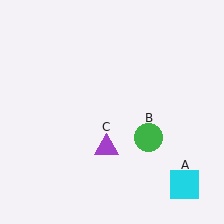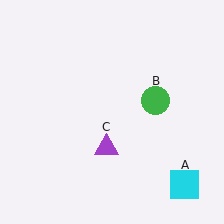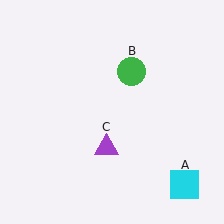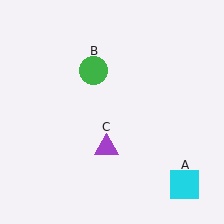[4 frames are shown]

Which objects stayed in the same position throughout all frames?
Cyan square (object A) and purple triangle (object C) remained stationary.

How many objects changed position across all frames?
1 object changed position: green circle (object B).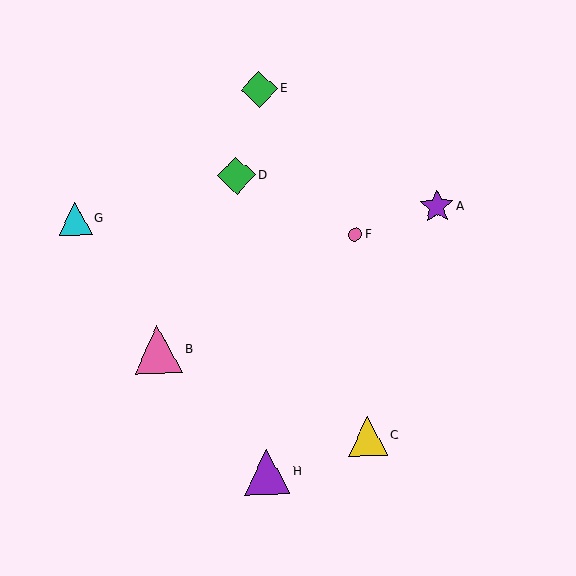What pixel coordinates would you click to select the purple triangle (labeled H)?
Click at (267, 472) to select the purple triangle H.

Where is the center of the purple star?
The center of the purple star is at (437, 206).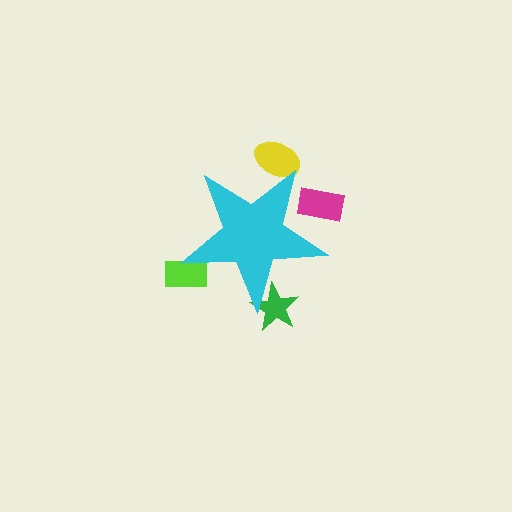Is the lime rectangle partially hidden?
Yes, the lime rectangle is partially hidden behind the cyan star.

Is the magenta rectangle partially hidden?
Yes, the magenta rectangle is partially hidden behind the cyan star.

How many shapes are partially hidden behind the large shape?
4 shapes are partially hidden.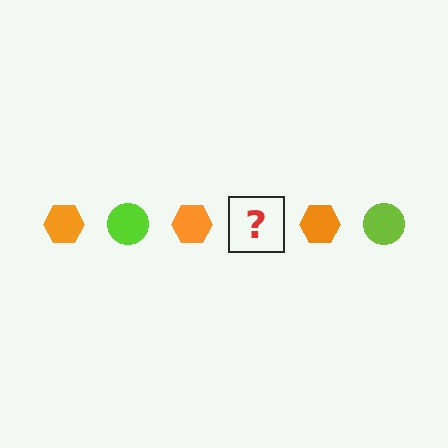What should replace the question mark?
The question mark should be replaced with a lime circle.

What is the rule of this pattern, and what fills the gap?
The rule is that the pattern alternates between orange hexagon and lime circle. The gap should be filled with a lime circle.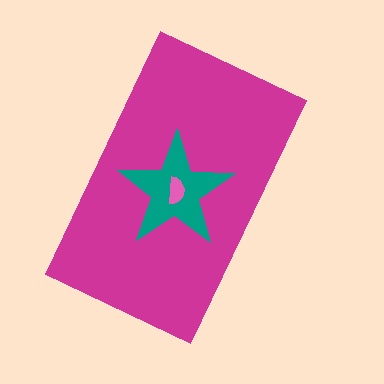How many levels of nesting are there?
3.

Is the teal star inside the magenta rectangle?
Yes.